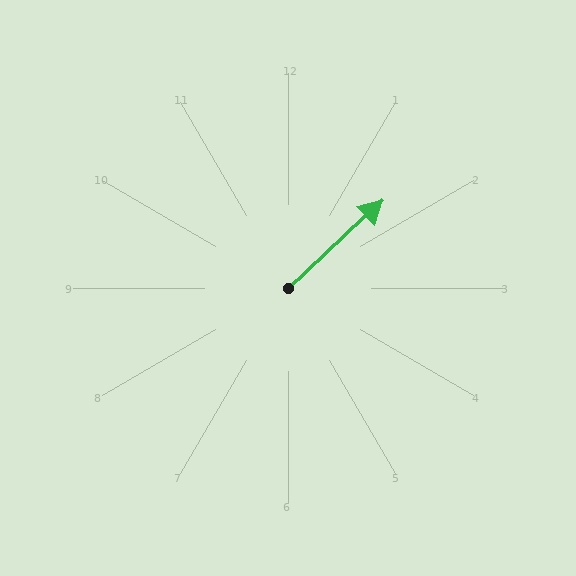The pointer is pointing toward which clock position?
Roughly 2 o'clock.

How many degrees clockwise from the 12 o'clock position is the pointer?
Approximately 47 degrees.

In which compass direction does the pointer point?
Northeast.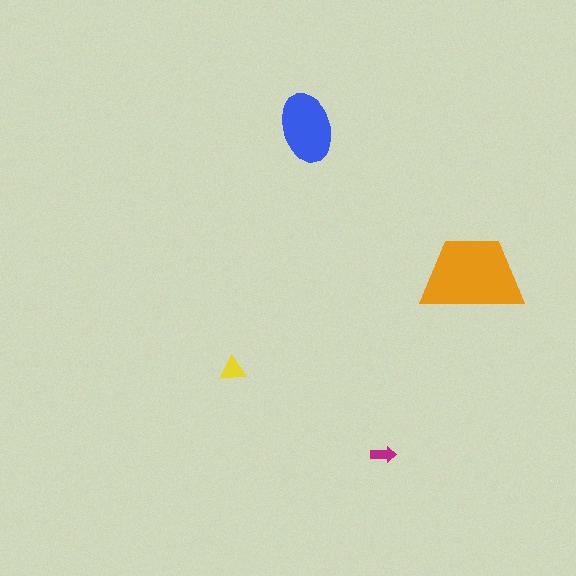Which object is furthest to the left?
The yellow triangle is leftmost.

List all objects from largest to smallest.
The orange trapezoid, the blue ellipse, the yellow triangle, the magenta arrow.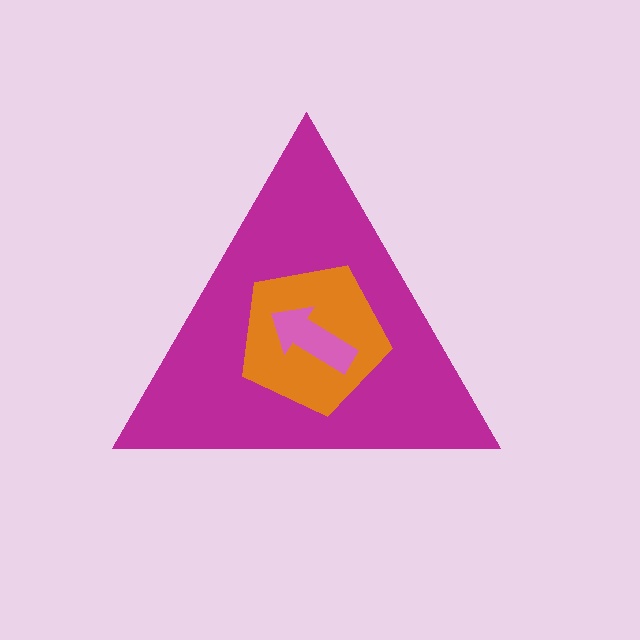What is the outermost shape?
The magenta triangle.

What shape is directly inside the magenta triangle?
The orange pentagon.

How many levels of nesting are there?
3.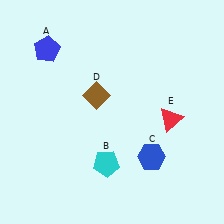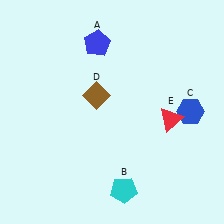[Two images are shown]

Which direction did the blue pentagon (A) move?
The blue pentagon (A) moved right.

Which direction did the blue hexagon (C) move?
The blue hexagon (C) moved up.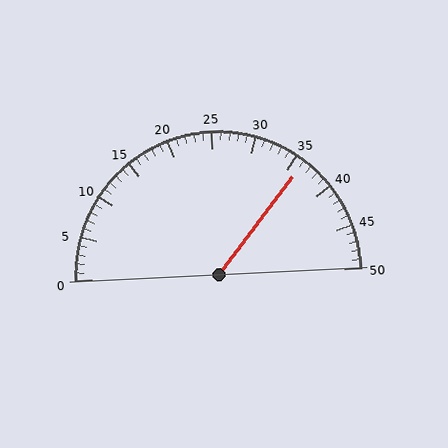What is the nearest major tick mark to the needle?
The nearest major tick mark is 35.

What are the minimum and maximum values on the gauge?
The gauge ranges from 0 to 50.